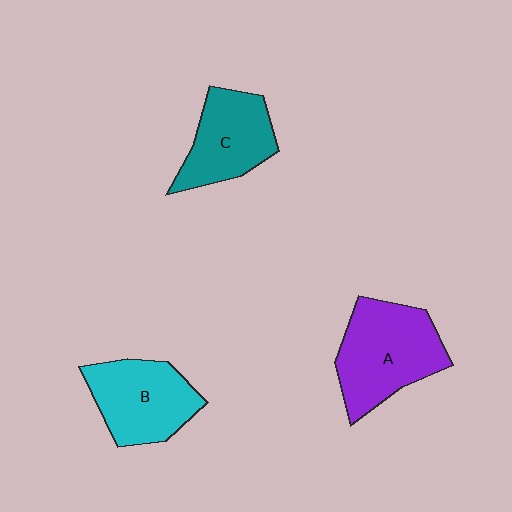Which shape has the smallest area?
Shape C (teal).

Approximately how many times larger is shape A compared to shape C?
Approximately 1.3 times.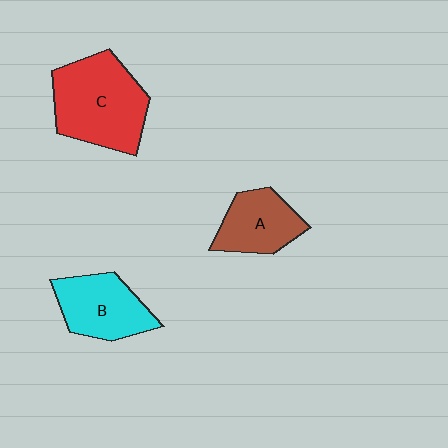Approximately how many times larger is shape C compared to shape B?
Approximately 1.5 times.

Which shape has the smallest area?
Shape A (brown).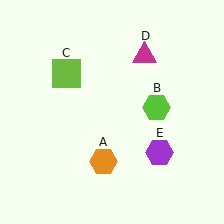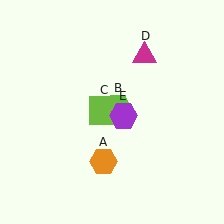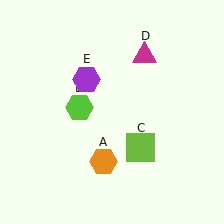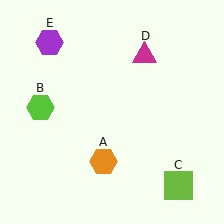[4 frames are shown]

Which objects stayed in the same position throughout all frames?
Orange hexagon (object A) and magenta triangle (object D) remained stationary.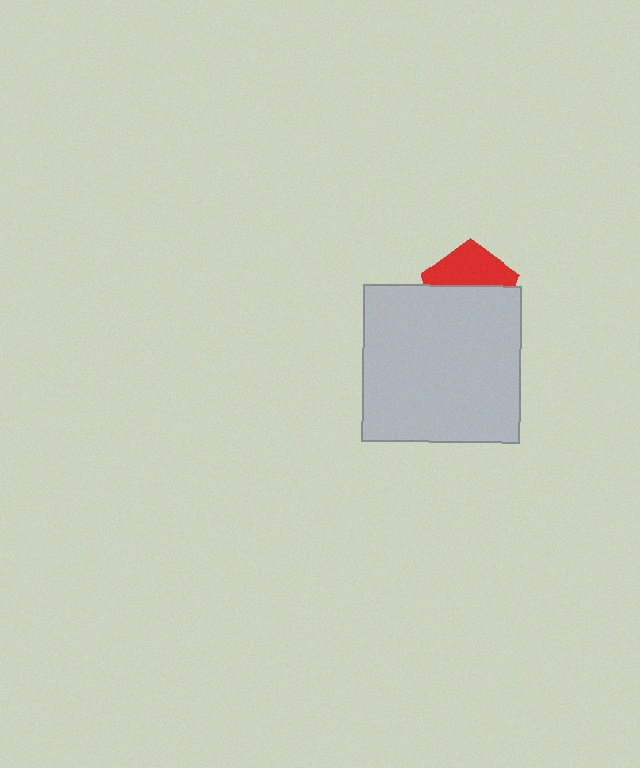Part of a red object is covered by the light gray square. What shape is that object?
It is a pentagon.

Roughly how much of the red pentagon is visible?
A small part of it is visible (roughly 45%).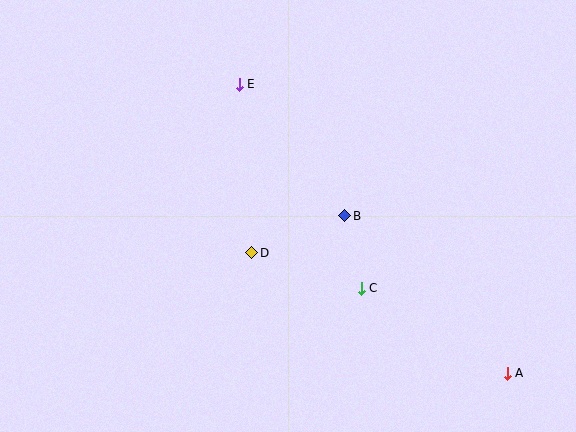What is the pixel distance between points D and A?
The distance between D and A is 283 pixels.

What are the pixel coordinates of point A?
Point A is at (507, 373).